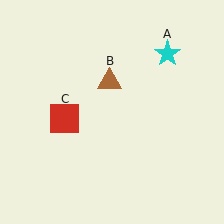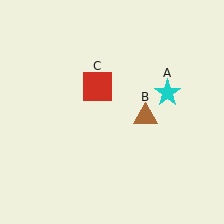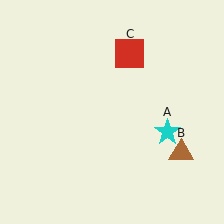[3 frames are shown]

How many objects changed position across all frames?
3 objects changed position: cyan star (object A), brown triangle (object B), red square (object C).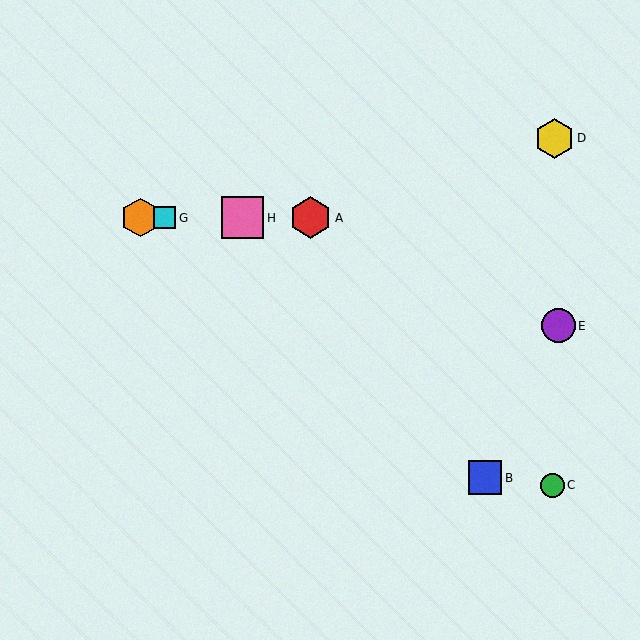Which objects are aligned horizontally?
Objects A, F, G, H are aligned horizontally.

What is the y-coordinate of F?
Object F is at y≈218.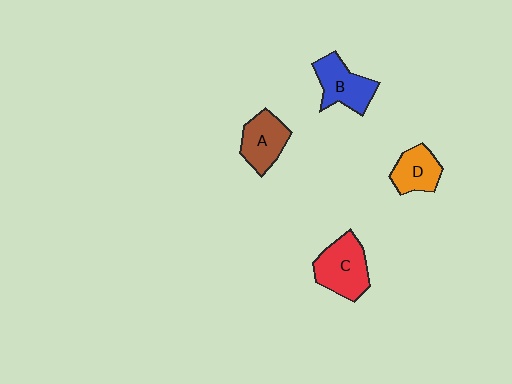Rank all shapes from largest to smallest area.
From largest to smallest: C (red), B (blue), A (brown), D (orange).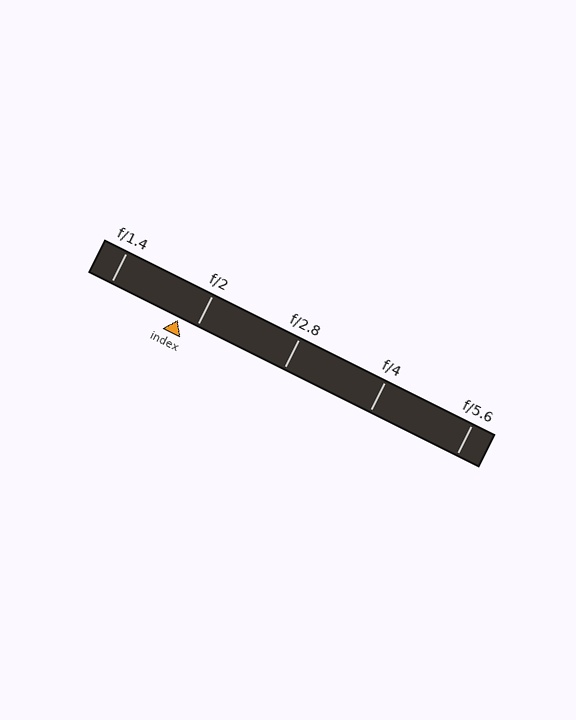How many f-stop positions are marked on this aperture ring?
There are 5 f-stop positions marked.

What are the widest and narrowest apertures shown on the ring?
The widest aperture shown is f/1.4 and the narrowest is f/5.6.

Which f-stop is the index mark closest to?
The index mark is closest to f/2.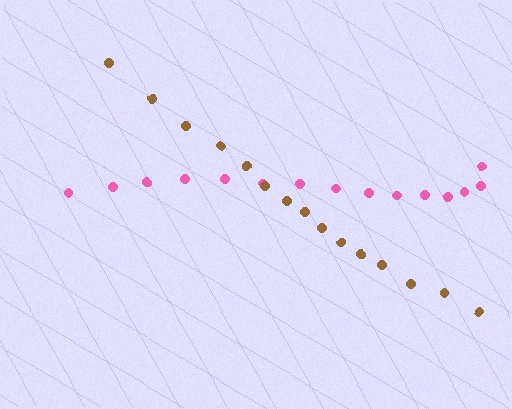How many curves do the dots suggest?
There are 2 distinct paths.